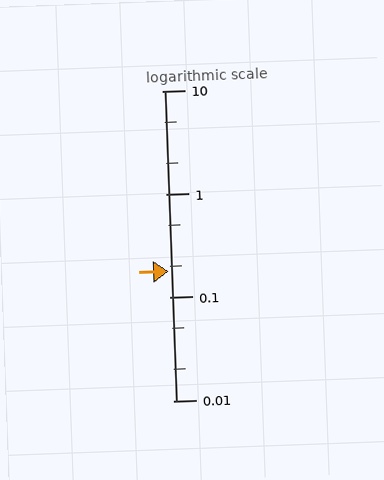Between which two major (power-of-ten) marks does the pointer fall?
The pointer is between 0.1 and 1.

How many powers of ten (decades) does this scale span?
The scale spans 3 decades, from 0.01 to 10.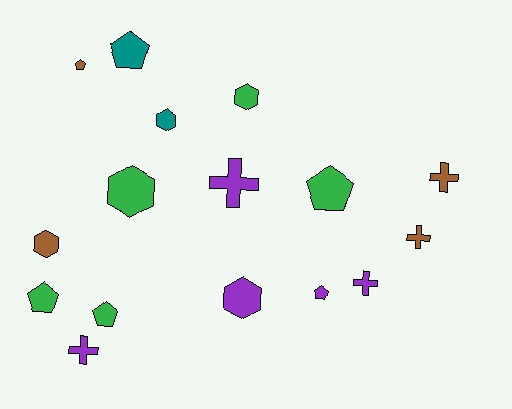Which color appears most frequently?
Purple, with 5 objects.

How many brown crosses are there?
There are 2 brown crosses.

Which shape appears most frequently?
Pentagon, with 6 objects.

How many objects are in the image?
There are 16 objects.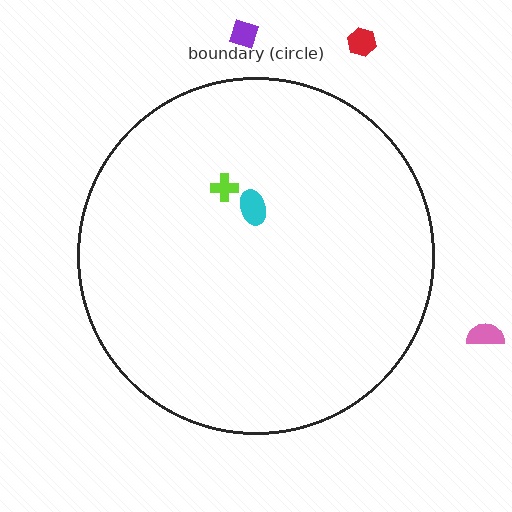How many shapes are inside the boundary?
2 inside, 3 outside.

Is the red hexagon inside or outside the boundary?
Outside.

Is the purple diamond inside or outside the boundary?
Outside.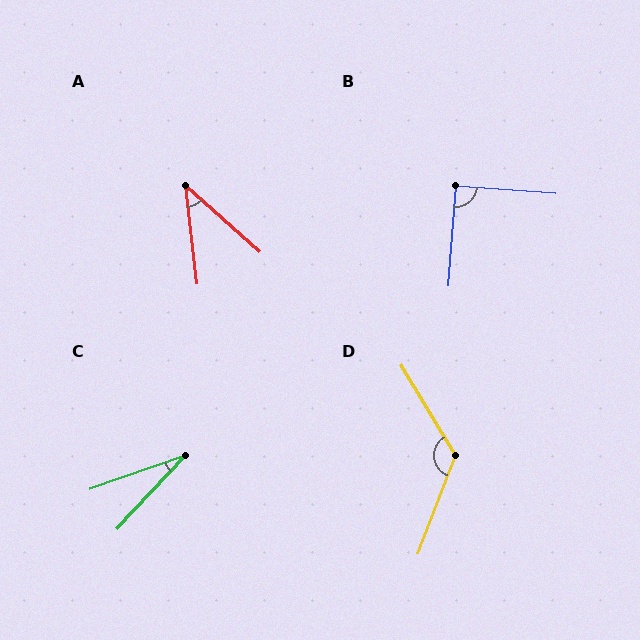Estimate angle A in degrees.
Approximately 41 degrees.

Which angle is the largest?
D, at approximately 128 degrees.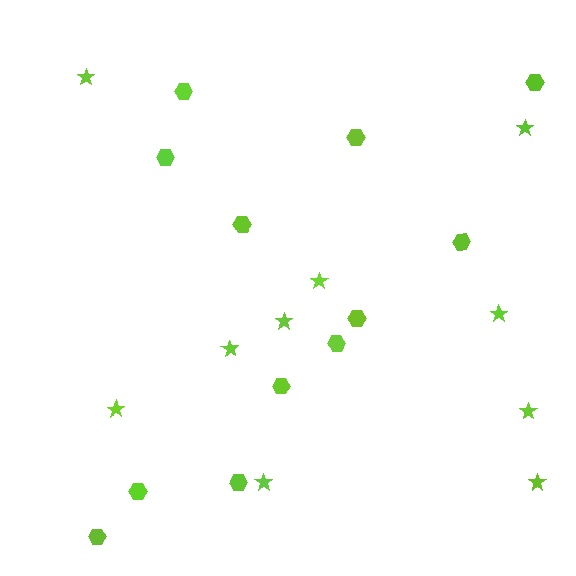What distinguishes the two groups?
There are 2 groups: one group of stars (10) and one group of hexagons (12).